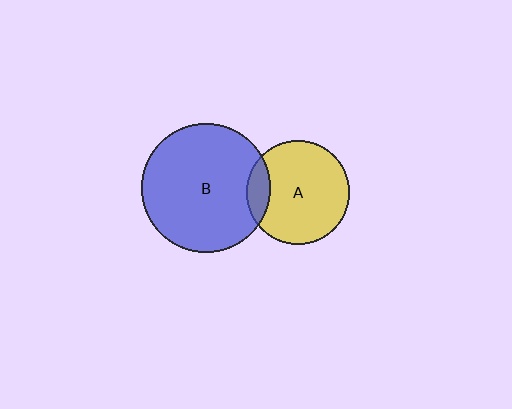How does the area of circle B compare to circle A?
Approximately 1.6 times.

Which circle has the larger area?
Circle B (blue).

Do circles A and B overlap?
Yes.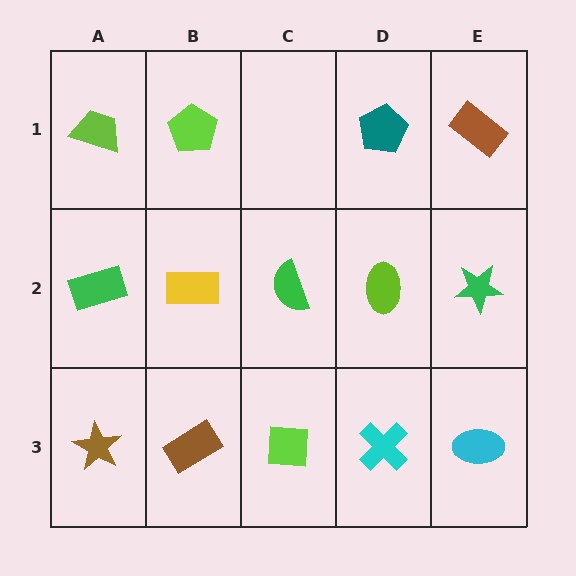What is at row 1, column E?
A brown rectangle.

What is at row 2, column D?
A lime ellipse.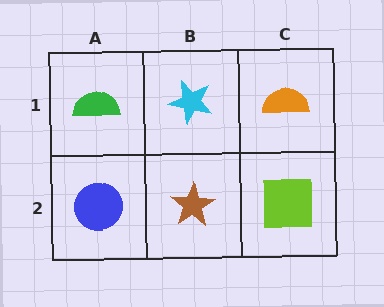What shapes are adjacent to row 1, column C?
A lime square (row 2, column C), a cyan star (row 1, column B).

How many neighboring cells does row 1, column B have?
3.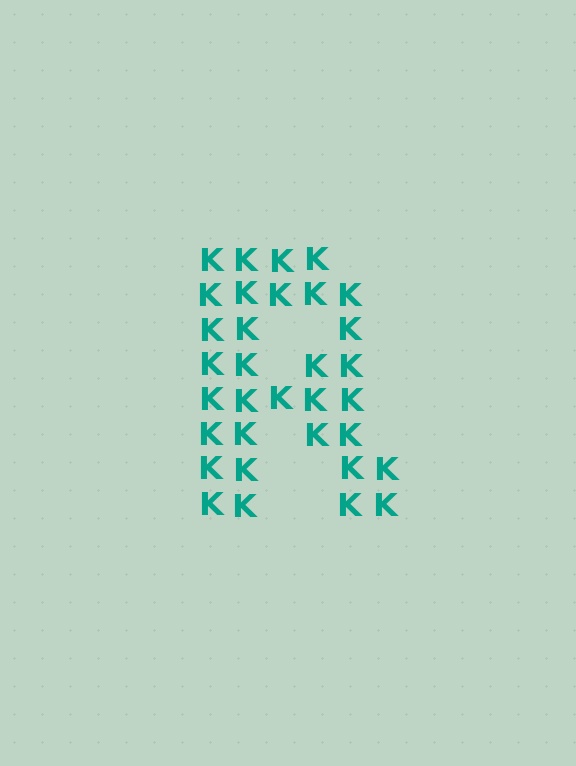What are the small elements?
The small elements are letter K's.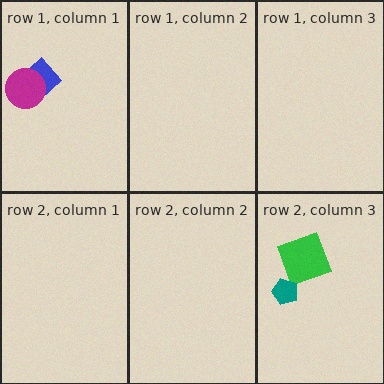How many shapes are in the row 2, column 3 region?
2.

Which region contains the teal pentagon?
The row 2, column 3 region.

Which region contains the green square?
The row 2, column 3 region.